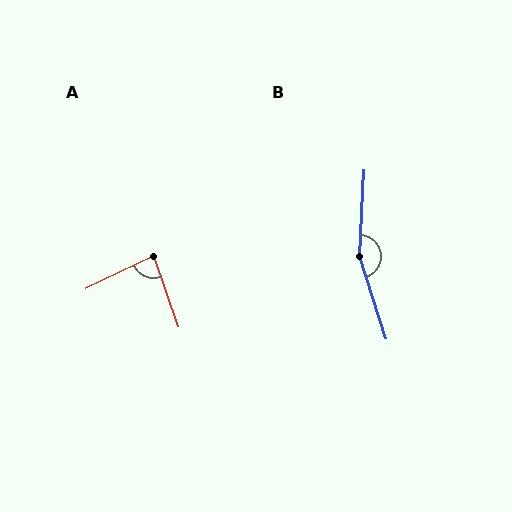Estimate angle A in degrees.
Approximately 84 degrees.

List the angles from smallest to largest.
A (84°), B (159°).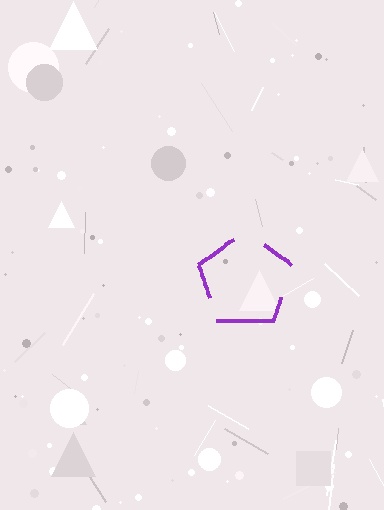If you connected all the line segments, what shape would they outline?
They would outline a pentagon.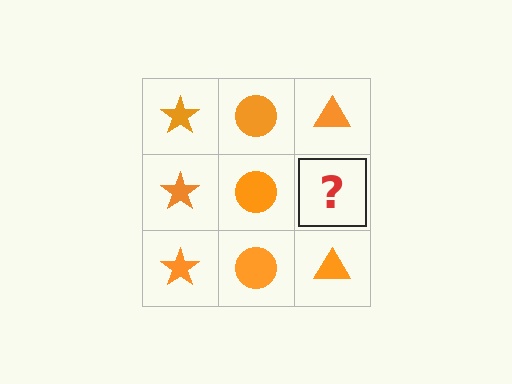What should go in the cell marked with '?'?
The missing cell should contain an orange triangle.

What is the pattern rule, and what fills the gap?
The rule is that each column has a consistent shape. The gap should be filled with an orange triangle.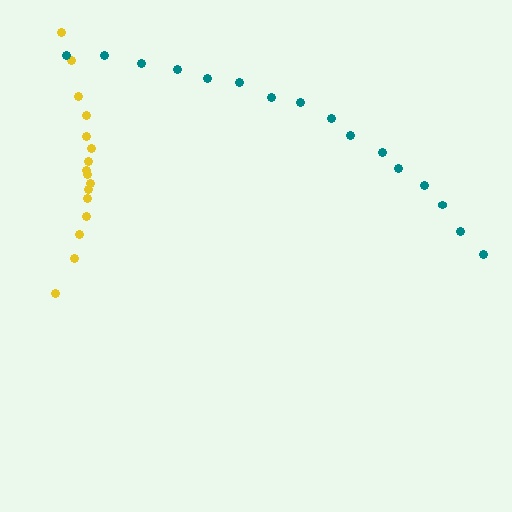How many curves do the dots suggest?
There are 2 distinct paths.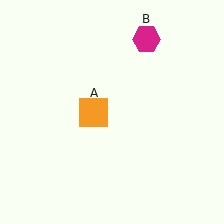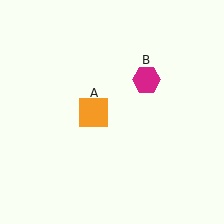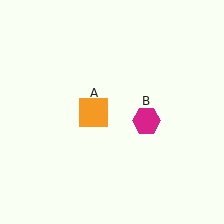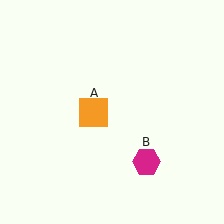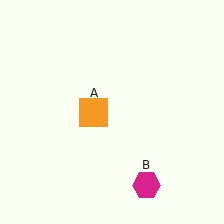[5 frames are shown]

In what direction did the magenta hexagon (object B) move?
The magenta hexagon (object B) moved down.